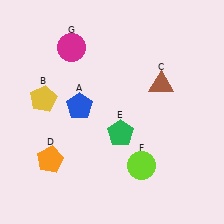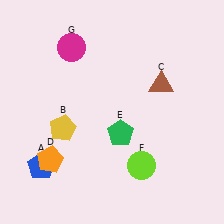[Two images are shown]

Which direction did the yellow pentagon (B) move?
The yellow pentagon (B) moved down.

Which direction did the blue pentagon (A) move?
The blue pentagon (A) moved down.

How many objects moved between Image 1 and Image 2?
2 objects moved between the two images.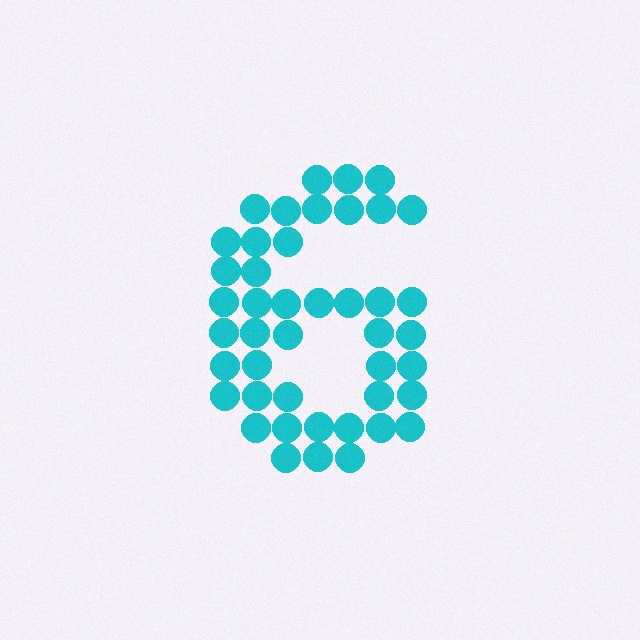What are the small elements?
The small elements are circles.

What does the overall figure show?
The overall figure shows the digit 6.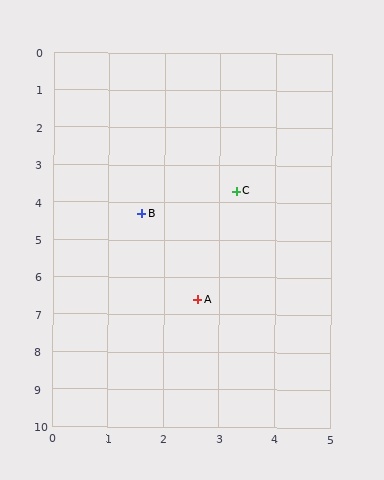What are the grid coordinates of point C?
Point C is at approximately (3.3, 3.7).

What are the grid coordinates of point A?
Point A is at approximately (2.6, 6.6).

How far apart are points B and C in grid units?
Points B and C are about 1.8 grid units apart.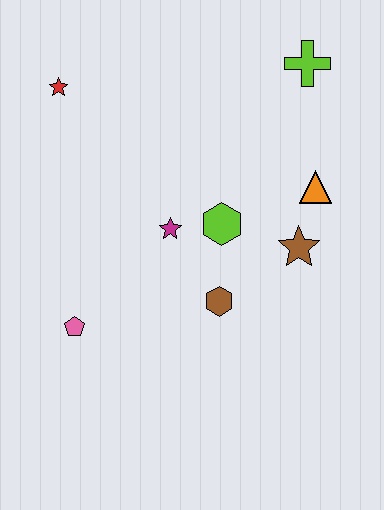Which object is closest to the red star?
The magenta star is closest to the red star.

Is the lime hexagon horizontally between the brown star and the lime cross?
No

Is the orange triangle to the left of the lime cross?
No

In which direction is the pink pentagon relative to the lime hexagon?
The pink pentagon is to the left of the lime hexagon.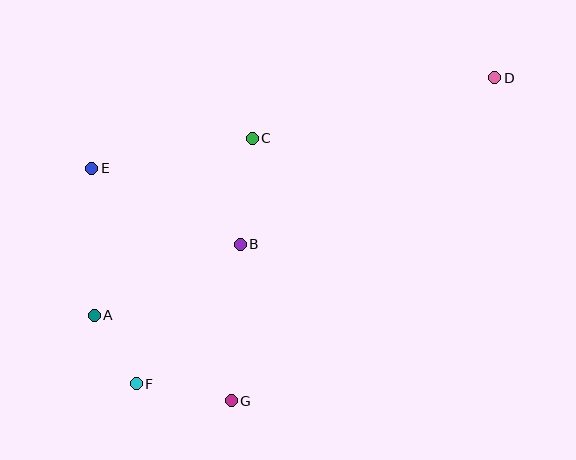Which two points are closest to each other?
Points A and F are closest to each other.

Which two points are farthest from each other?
Points D and F are farthest from each other.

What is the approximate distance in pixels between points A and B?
The distance between A and B is approximately 162 pixels.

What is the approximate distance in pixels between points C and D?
The distance between C and D is approximately 250 pixels.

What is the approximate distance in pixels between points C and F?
The distance between C and F is approximately 272 pixels.